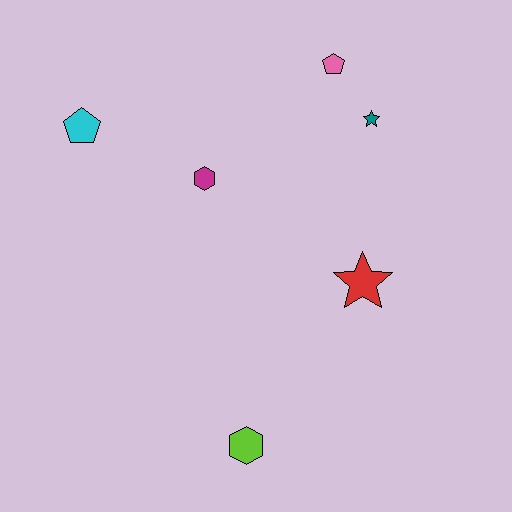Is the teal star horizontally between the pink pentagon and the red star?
No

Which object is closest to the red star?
The teal star is closest to the red star.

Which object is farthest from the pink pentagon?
The lime hexagon is farthest from the pink pentagon.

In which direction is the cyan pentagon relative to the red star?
The cyan pentagon is to the left of the red star.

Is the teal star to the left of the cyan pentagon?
No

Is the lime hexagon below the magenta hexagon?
Yes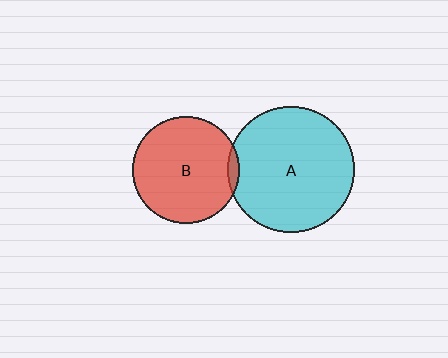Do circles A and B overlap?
Yes.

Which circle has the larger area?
Circle A (cyan).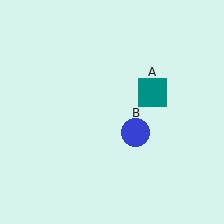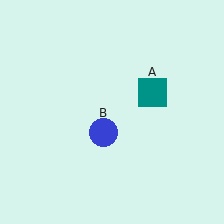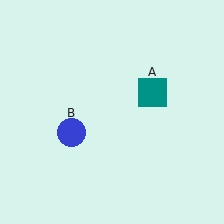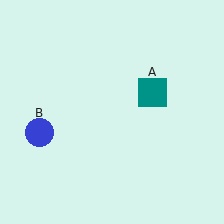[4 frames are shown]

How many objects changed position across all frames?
1 object changed position: blue circle (object B).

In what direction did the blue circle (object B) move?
The blue circle (object B) moved left.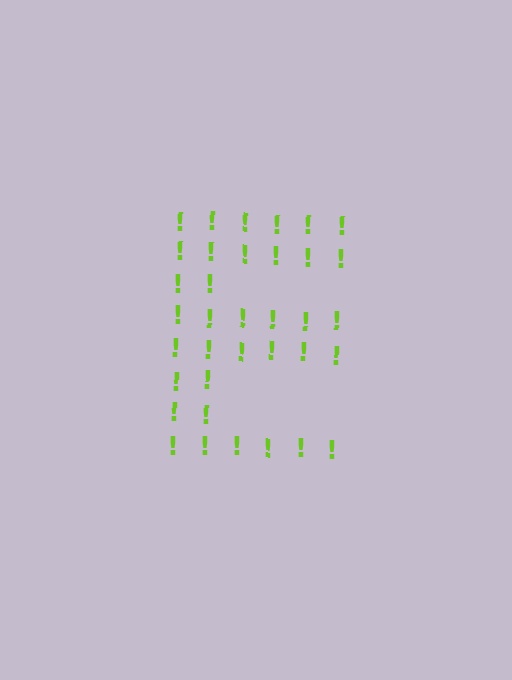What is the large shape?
The large shape is the letter E.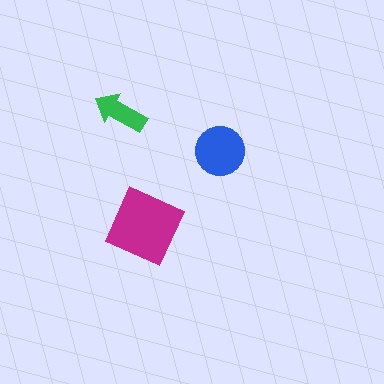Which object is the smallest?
The green arrow.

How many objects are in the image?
There are 3 objects in the image.